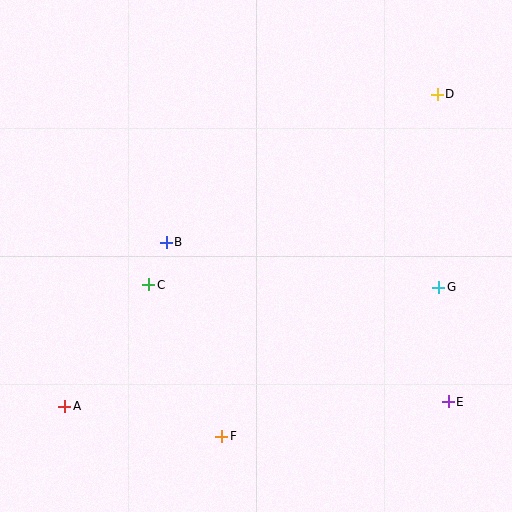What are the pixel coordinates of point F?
Point F is at (222, 436).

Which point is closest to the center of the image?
Point B at (166, 242) is closest to the center.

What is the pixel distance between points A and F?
The distance between A and F is 160 pixels.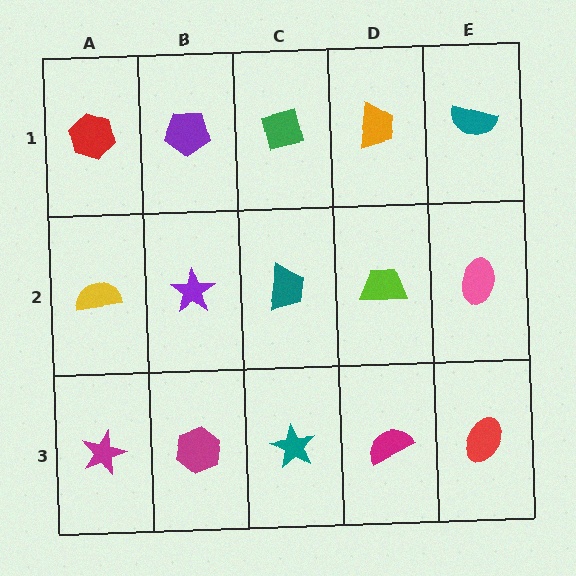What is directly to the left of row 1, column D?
A green square.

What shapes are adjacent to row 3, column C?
A teal trapezoid (row 2, column C), a magenta hexagon (row 3, column B), a magenta semicircle (row 3, column D).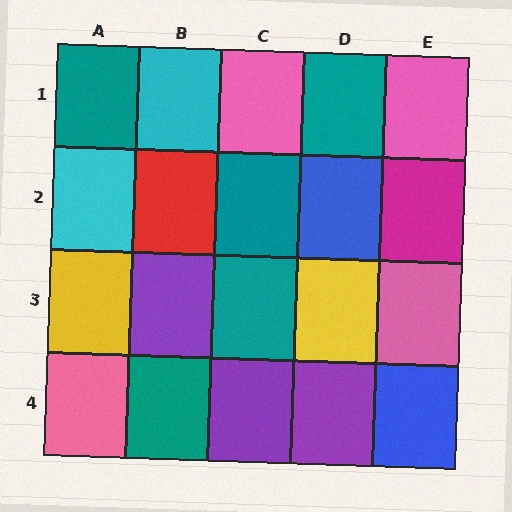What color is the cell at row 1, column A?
Teal.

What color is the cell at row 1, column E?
Pink.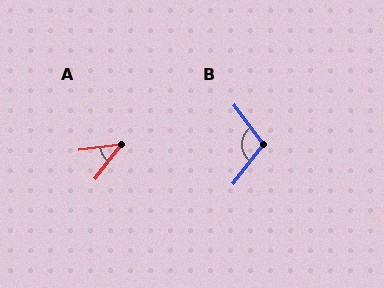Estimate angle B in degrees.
Approximately 105 degrees.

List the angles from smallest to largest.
A (45°), B (105°).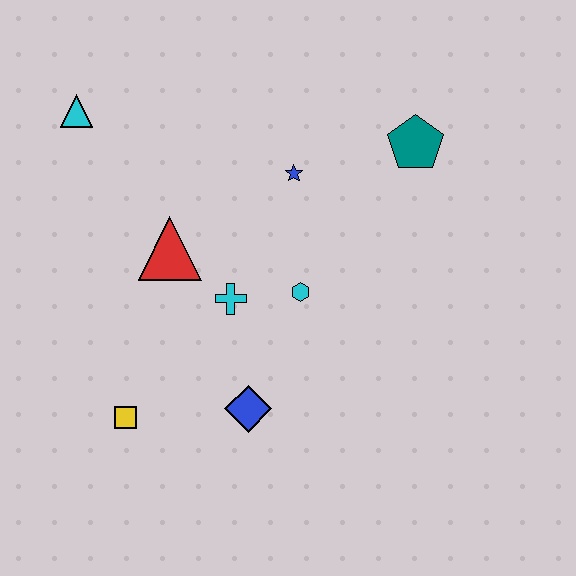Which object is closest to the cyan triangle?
The red triangle is closest to the cyan triangle.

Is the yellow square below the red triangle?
Yes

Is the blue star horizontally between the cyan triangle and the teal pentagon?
Yes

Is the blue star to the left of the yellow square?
No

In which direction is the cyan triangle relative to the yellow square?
The cyan triangle is above the yellow square.